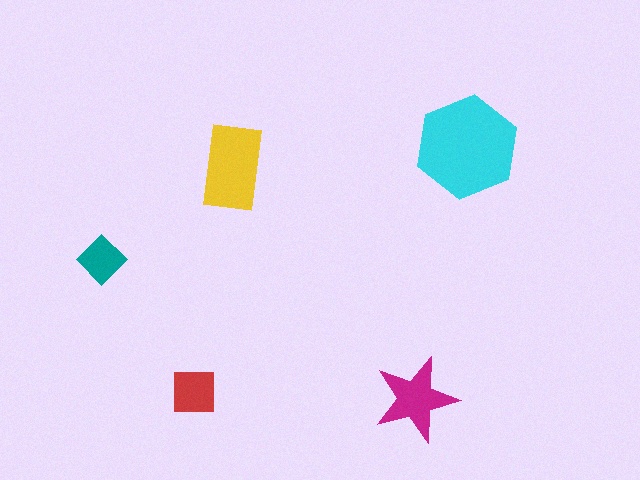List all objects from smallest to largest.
The teal diamond, the red square, the magenta star, the yellow rectangle, the cyan hexagon.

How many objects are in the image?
There are 5 objects in the image.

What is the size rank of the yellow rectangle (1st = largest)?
2nd.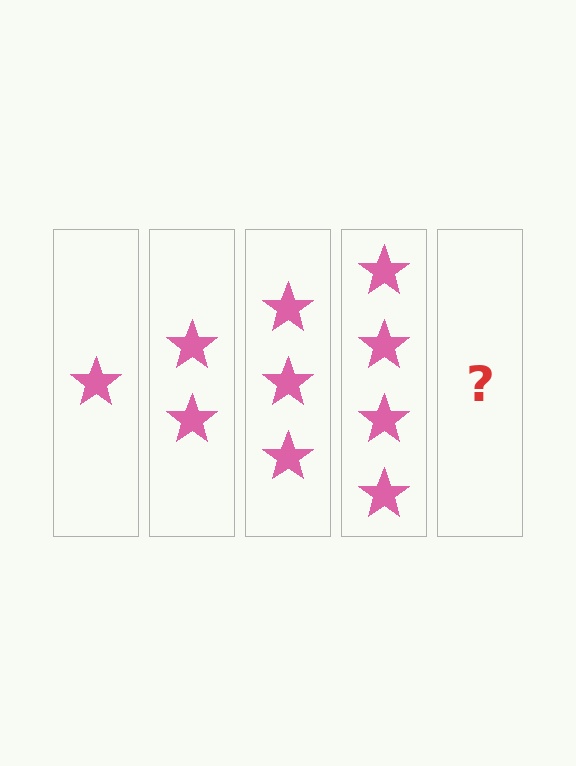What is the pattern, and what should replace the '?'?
The pattern is that each step adds one more star. The '?' should be 5 stars.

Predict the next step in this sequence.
The next step is 5 stars.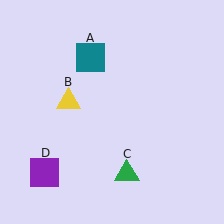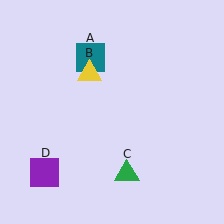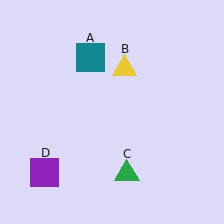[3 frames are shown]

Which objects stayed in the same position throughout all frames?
Teal square (object A) and green triangle (object C) and purple square (object D) remained stationary.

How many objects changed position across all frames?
1 object changed position: yellow triangle (object B).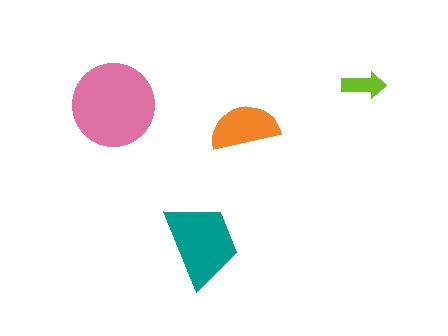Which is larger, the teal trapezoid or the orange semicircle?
The teal trapezoid.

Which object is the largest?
The pink circle.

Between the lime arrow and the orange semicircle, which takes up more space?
The orange semicircle.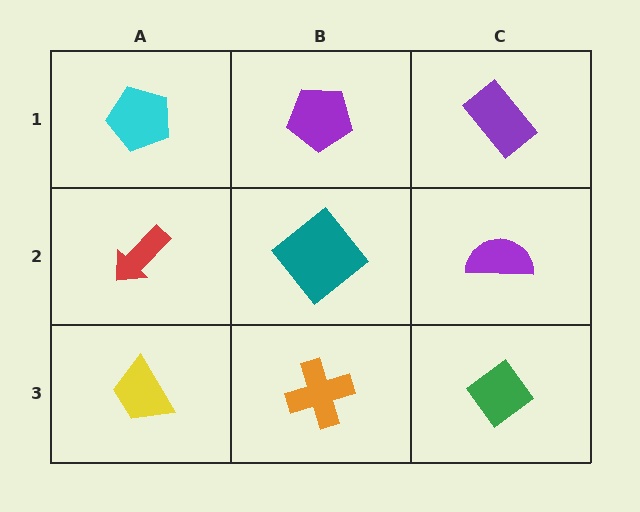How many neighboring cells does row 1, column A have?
2.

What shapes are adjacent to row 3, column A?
A red arrow (row 2, column A), an orange cross (row 3, column B).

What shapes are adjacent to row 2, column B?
A purple pentagon (row 1, column B), an orange cross (row 3, column B), a red arrow (row 2, column A), a purple semicircle (row 2, column C).